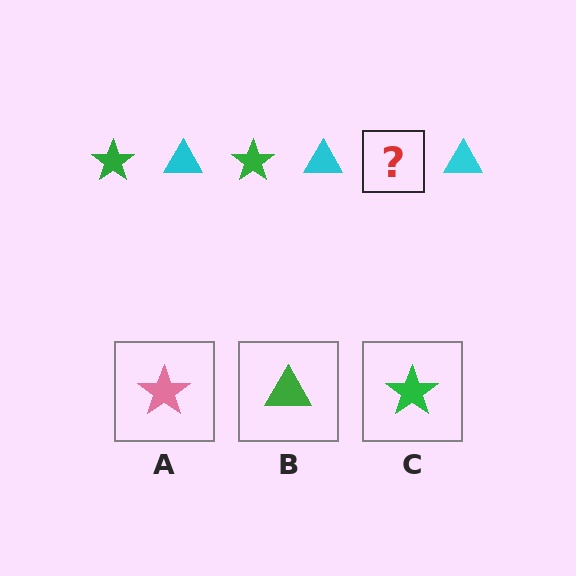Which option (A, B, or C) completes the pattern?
C.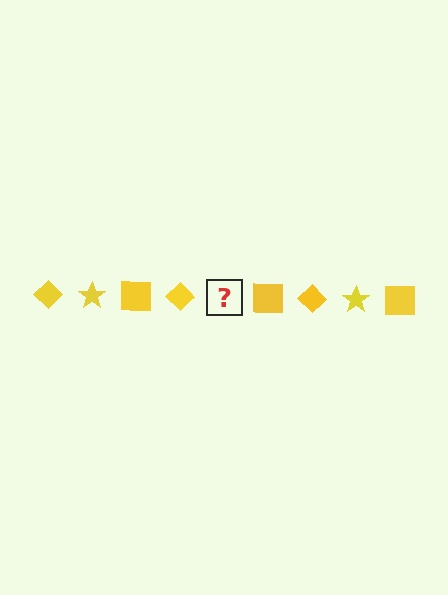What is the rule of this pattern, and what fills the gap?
The rule is that the pattern cycles through diamond, star, square shapes in yellow. The gap should be filled with a yellow star.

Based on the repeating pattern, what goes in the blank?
The blank should be a yellow star.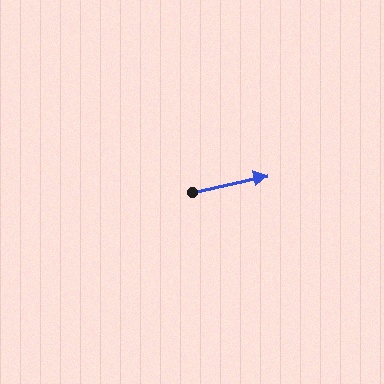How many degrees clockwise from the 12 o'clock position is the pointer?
Approximately 78 degrees.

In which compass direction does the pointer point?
East.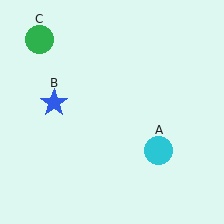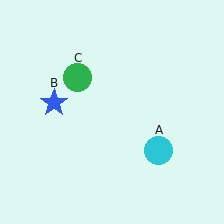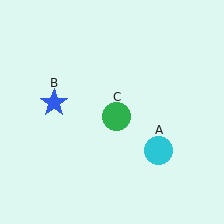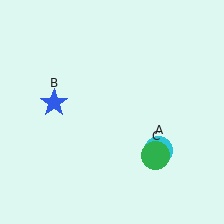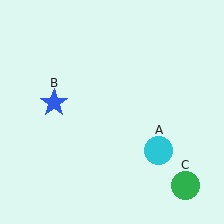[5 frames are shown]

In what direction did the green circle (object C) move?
The green circle (object C) moved down and to the right.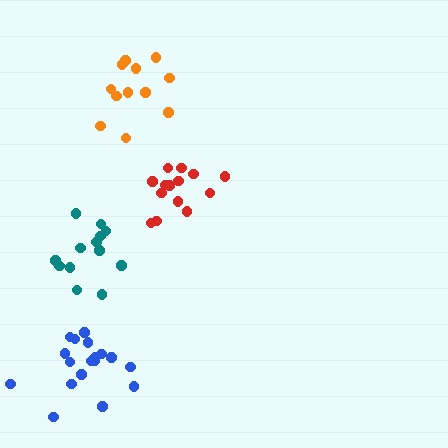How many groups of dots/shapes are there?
There are 4 groups.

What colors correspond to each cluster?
The clusters are colored: teal, orange, blue, red.